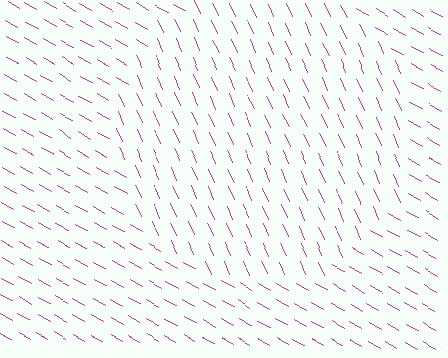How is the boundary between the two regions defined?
The boundary is defined purely by a change in line orientation (approximately 36 degrees difference). All lines are the same color and thickness.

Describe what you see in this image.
The image is filled with small magenta line segments. A circle region in the image has lines oriented differently from the surrounding lines, creating a visible texture boundary.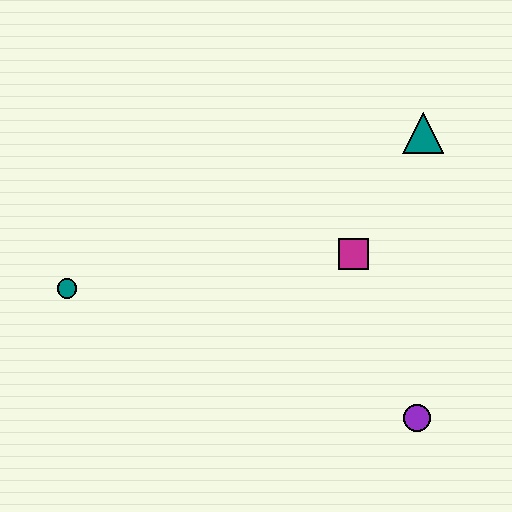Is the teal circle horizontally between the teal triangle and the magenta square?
No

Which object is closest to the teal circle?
The magenta square is closest to the teal circle.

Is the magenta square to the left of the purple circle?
Yes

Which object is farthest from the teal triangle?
The teal circle is farthest from the teal triangle.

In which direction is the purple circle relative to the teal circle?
The purple circle is to the right of the teal circle.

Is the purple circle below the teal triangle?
Yes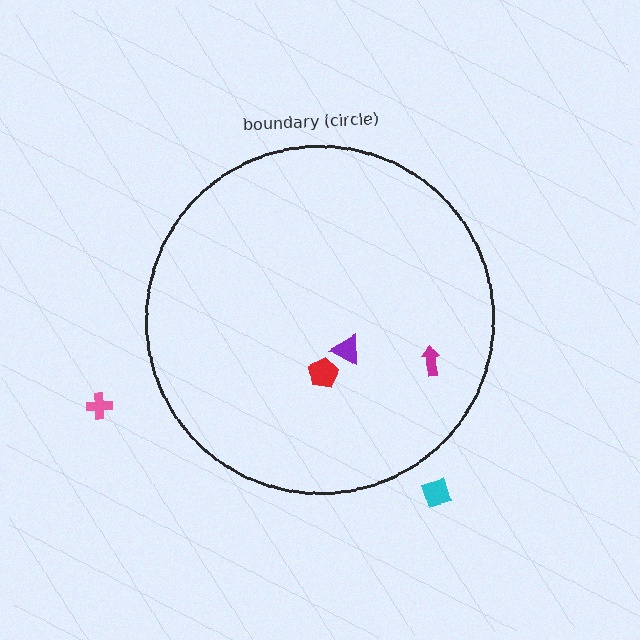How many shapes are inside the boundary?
3 inside, 2 outside.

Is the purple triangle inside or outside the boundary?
Inside.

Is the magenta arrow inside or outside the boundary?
Inside.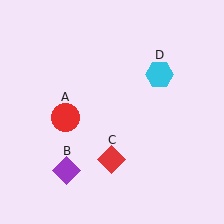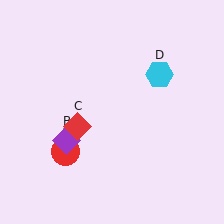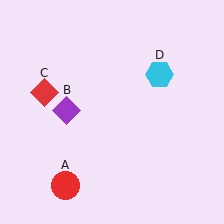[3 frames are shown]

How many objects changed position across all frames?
3 objects changed position: red circle (object A), purple diamond (object B), red diamond (object C).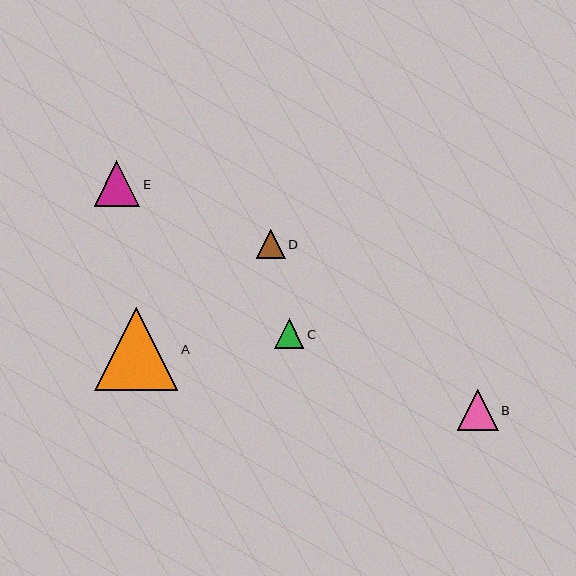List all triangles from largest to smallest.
From largest to smallest: A, E, B, C, D.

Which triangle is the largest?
Triangle A is the largest with a size of approximately 83 pixels.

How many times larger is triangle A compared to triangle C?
Triangle A is approximately 2.8 times the size of triangle C.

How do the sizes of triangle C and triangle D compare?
Triangle C and triangle D are approximately the same size.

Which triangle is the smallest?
Triangle D is the smallest with a size of approximately 29 pixels.